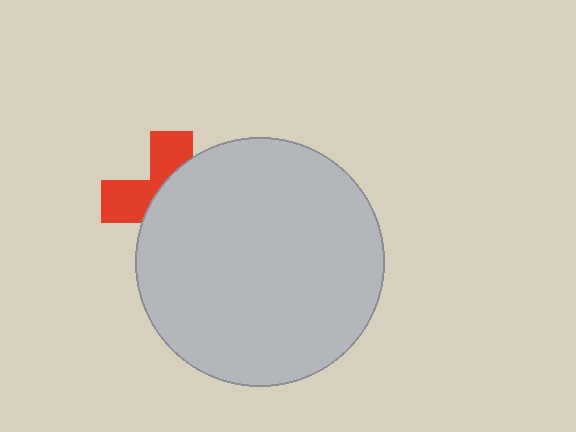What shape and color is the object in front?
The object in front is a light gray circle.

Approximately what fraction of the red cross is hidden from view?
Roughly 62% of the red cross is hidden behind the light gray circle.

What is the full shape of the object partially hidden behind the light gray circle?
The partially hidden object is a red cross.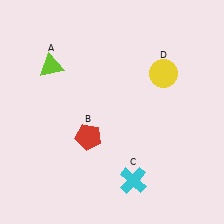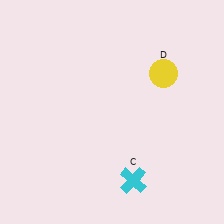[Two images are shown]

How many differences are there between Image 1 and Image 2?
There are 2 differences between the two images.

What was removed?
The lime triangle (A), the red pentagon (B) were removed in Image 2.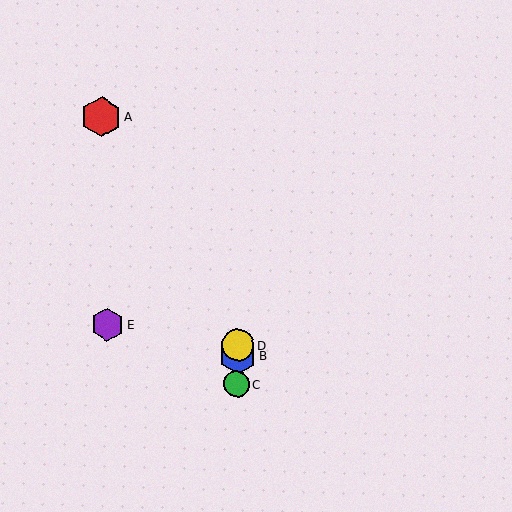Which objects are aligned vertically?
Objects B, C, D are aligned vertically.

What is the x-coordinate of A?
Object A is at x≈101.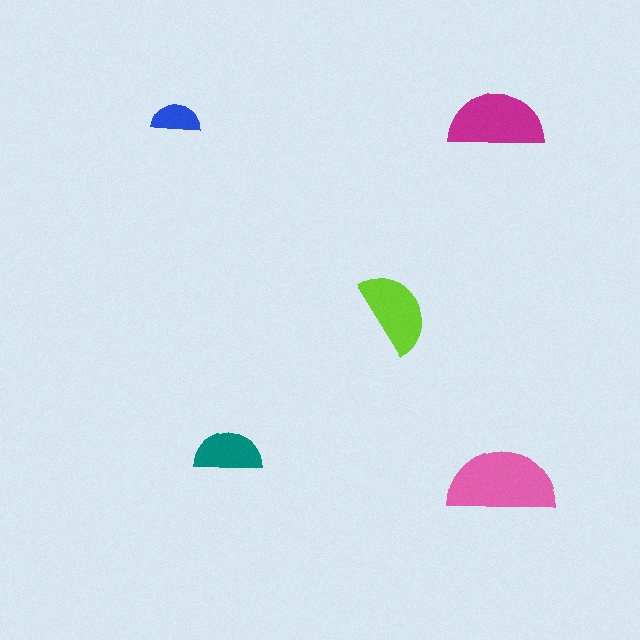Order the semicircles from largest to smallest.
the pink one, the magenta one, the lime one, the teal one, the blue one.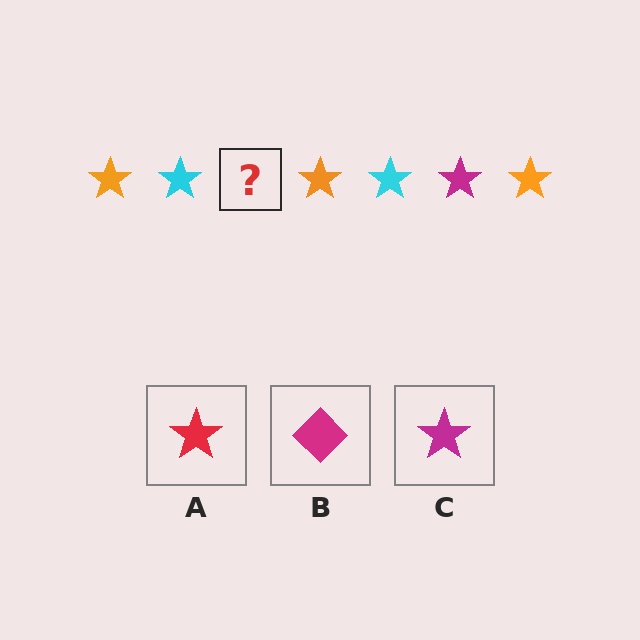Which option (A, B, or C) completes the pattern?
C.